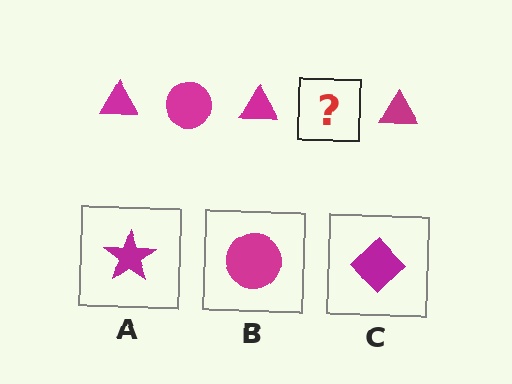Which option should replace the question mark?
Option B.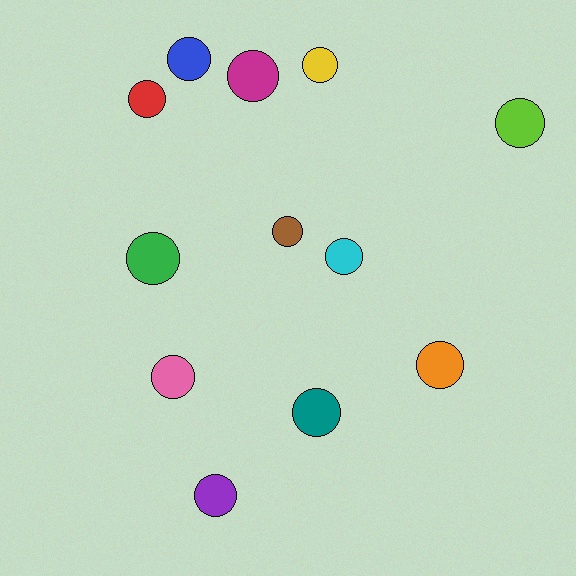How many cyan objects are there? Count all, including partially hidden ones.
There is 1 cyan object.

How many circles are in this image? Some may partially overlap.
There are 12 circles.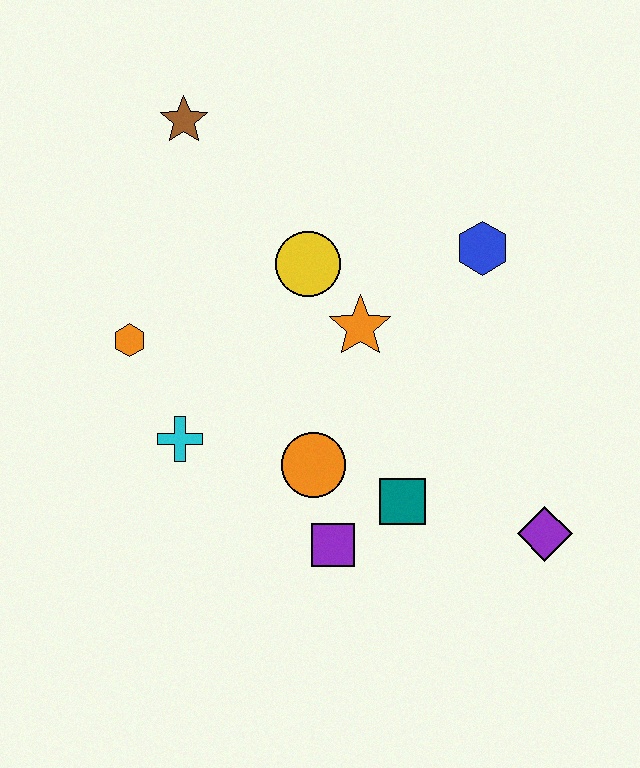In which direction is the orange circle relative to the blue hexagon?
The orange circle is below the blue hexagon.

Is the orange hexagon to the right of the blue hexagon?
No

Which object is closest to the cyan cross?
The orange hexagon is closest to the cyan cross.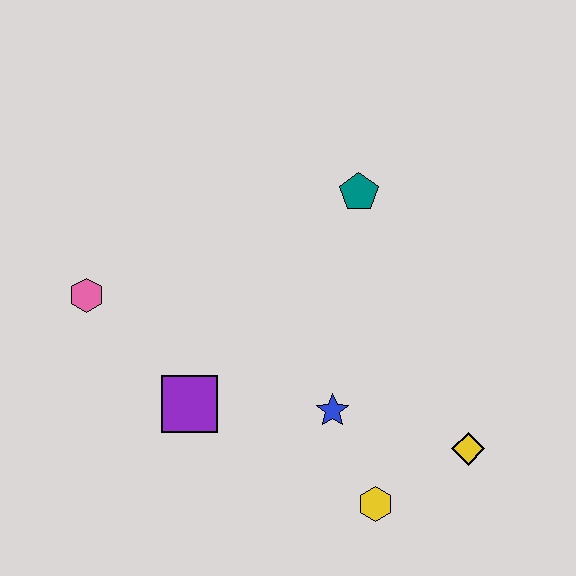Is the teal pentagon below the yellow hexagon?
No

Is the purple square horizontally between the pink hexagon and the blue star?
Yes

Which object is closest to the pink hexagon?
The purple square is closest to the pink hexagon.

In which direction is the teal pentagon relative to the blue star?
The teal pentagon is above the blue star.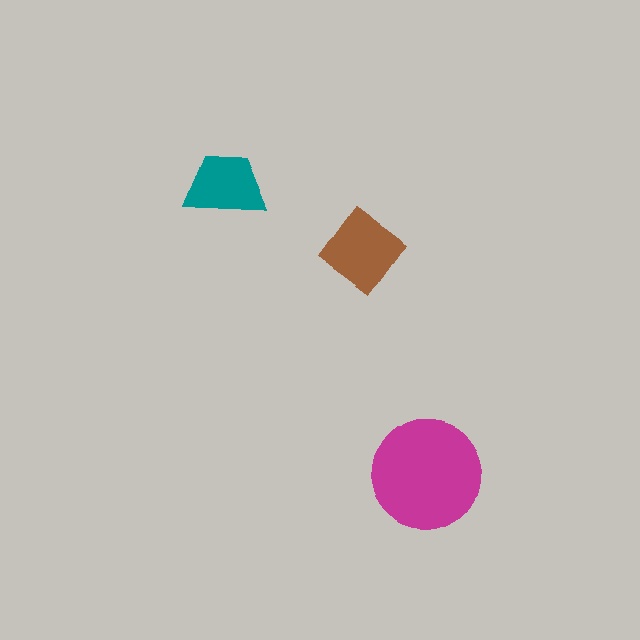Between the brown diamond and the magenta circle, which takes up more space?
The magenta circle.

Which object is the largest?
The magenta circle.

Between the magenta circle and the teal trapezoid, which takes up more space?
The magenta circle.